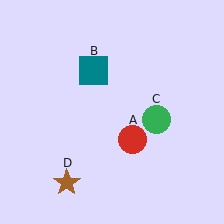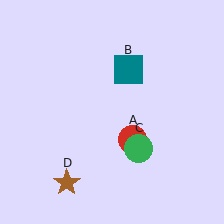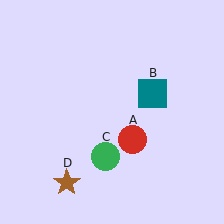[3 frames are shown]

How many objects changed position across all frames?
2 objects changed position: teal square (object B), green circle (object C).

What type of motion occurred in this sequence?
The teal square (object B), green circle (object C) rotated clockwise around the center of the scene.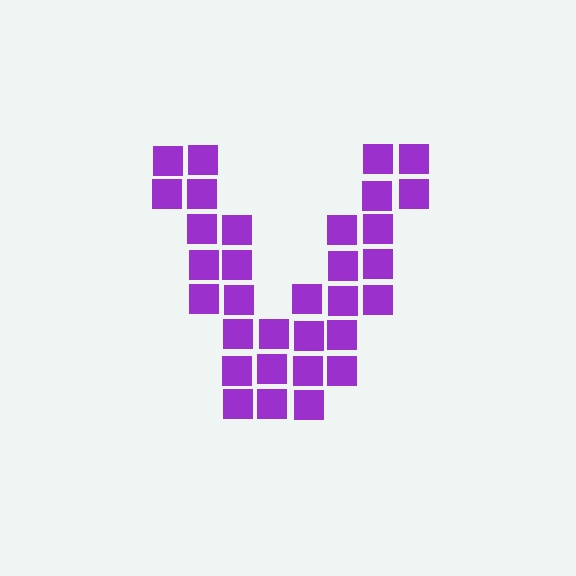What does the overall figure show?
The overall figure shows the letter V.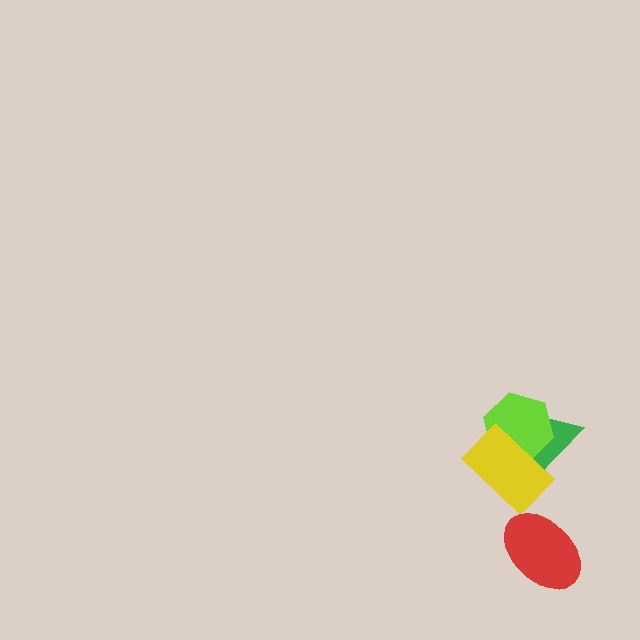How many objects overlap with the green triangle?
2 objects overlap with the green triangle.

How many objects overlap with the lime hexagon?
2 objects overlap with the lime hexagon.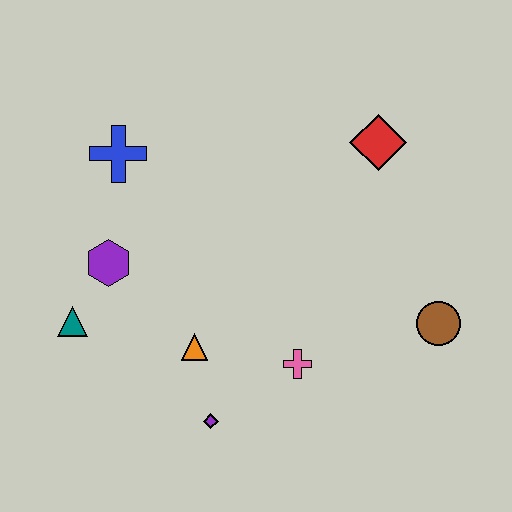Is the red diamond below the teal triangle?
No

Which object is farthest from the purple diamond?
The red diamond is farthest from the purple diamond.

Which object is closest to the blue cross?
The purple hexagon is closest to the blue cross.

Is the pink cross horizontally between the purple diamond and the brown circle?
Yes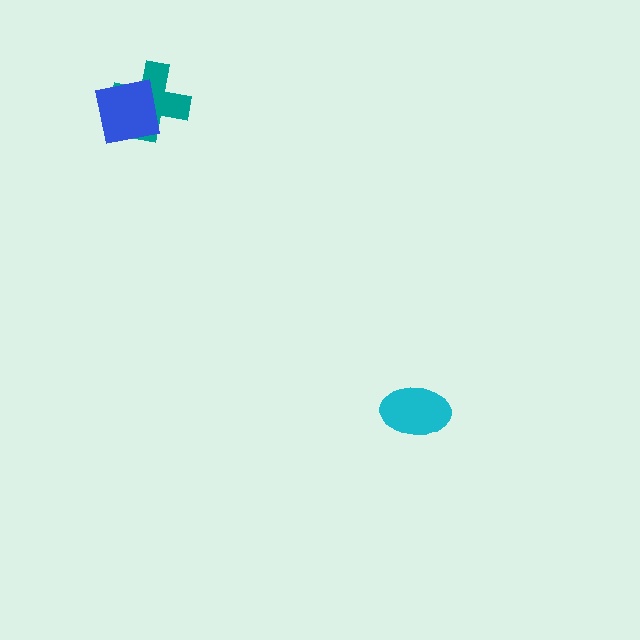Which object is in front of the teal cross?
The blue square is in front of the teal cross.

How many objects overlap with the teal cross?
1 object overlaps with the teal cross.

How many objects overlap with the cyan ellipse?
0 objects overlap with the cyan ellipse.